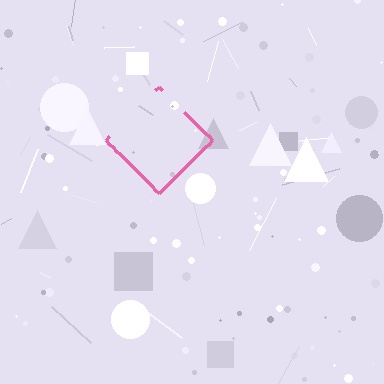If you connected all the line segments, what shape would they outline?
They would outline a diamond.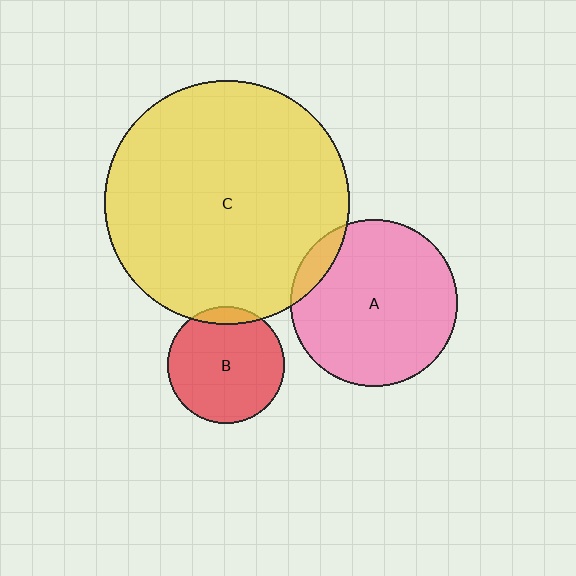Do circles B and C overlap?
Yes.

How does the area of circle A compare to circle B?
Approximately 2.0 times.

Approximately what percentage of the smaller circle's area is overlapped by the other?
Approximately 10%.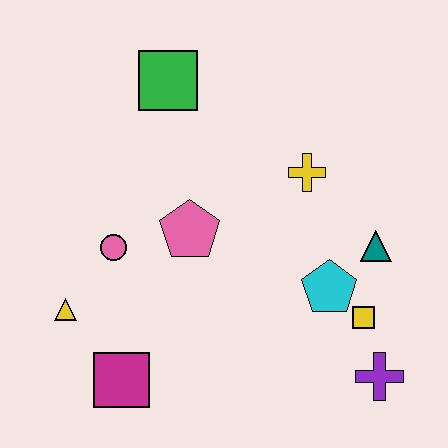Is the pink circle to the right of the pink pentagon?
No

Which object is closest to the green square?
The pink pentagon is closest to the green square.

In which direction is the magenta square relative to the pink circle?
The magenta square is below the pink circle.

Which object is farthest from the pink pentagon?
The purple cross is farthest from the pink pentagon.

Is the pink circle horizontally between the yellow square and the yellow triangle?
Yes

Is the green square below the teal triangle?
No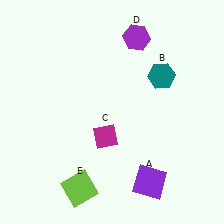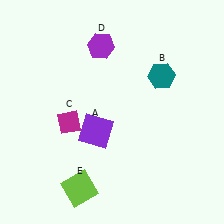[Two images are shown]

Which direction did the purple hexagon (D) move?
The purple hexagon (D) moved left.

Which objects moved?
The objects that moved are: the purple square (A), the magenta diamond (C), the purple hexagon (D).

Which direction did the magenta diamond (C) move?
The magenta diamond (C) moved left.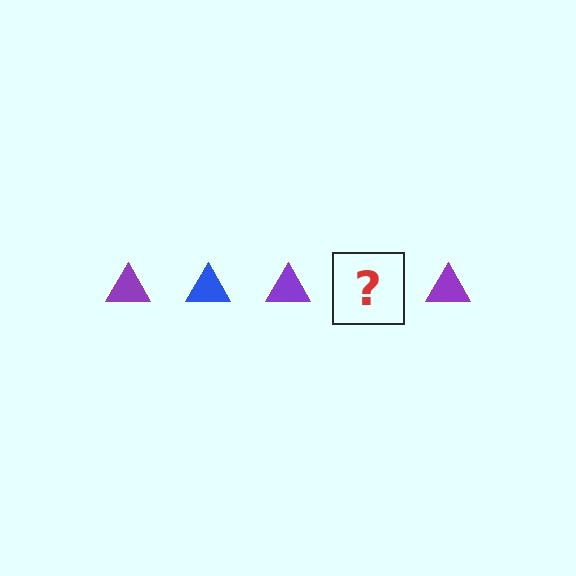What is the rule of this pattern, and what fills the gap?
The rule is that the pattern cycles through purple, blue triangles. The gap should be filled with a blue triangle.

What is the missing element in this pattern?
The missing element is a blue triangle.